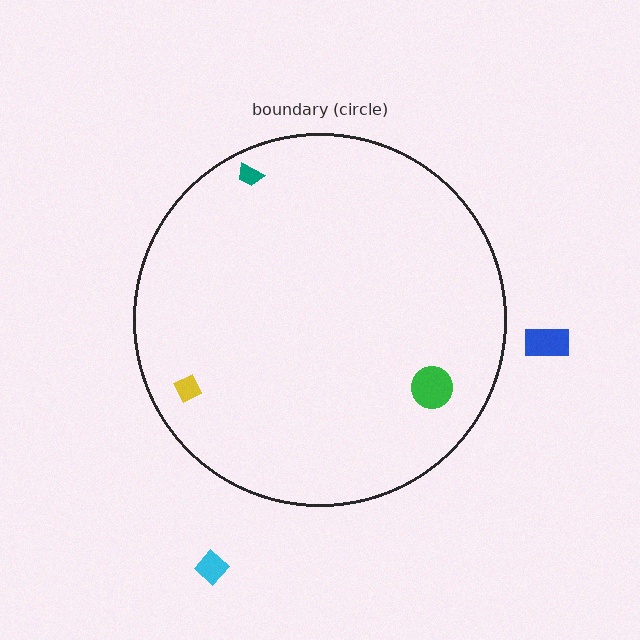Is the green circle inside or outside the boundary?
Inside.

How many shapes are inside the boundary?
3 inside, 2 outside.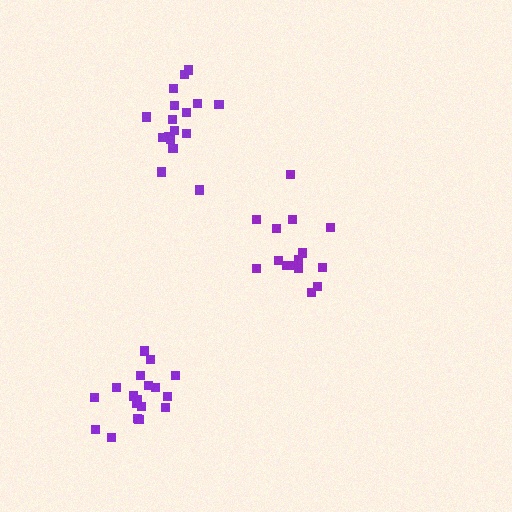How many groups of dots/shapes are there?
There are 3 groups.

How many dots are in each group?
Group 1: 15 dots, Group 2: 17 dots, Group 3: 19 dots (51 total).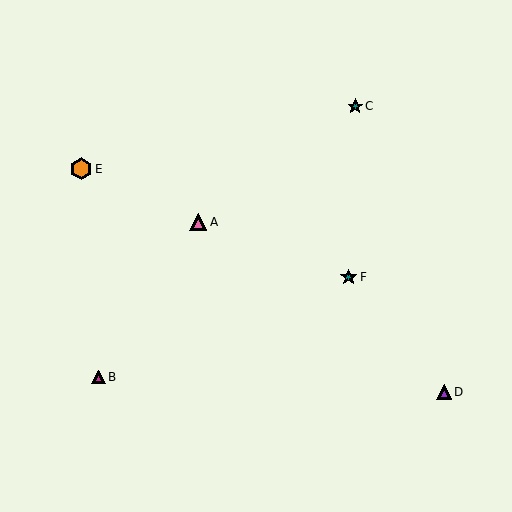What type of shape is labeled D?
Shape D is a purple triangle.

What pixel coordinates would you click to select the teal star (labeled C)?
Click at (355, 106) to select the teal star C.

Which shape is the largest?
The orange hexagon (labeled E) is the largest.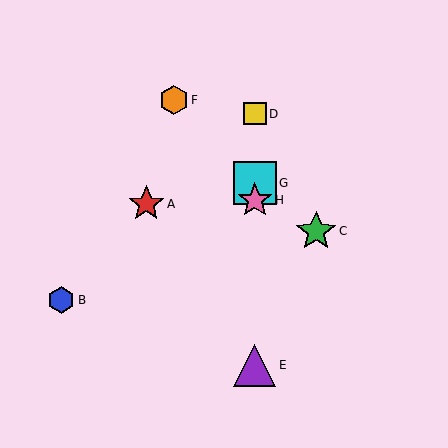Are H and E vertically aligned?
Yes, both are at x≈255.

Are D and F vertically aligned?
No, D is at x≈255 and F is at x≈174.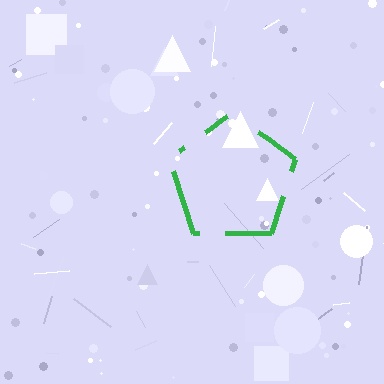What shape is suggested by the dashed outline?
The dashed outline suggests a pentagon.